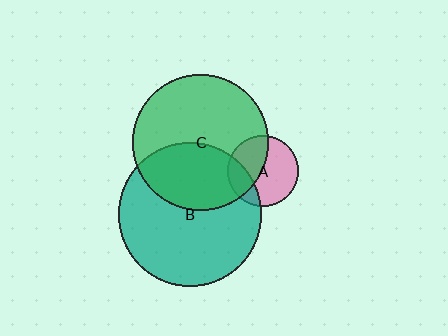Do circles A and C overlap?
Yes.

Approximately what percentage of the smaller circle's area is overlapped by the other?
Approximately 45%.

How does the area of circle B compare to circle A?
Approximately 4.1 times.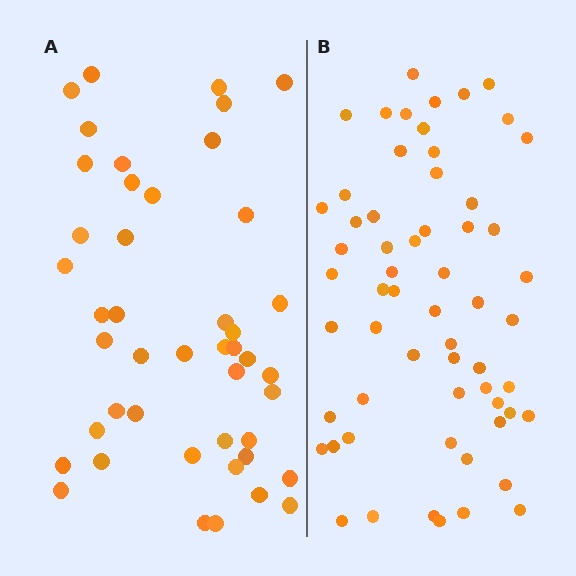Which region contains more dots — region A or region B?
Region B (the right region) has more dots.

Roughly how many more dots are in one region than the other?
Region B has approximately 15 more dots than region A.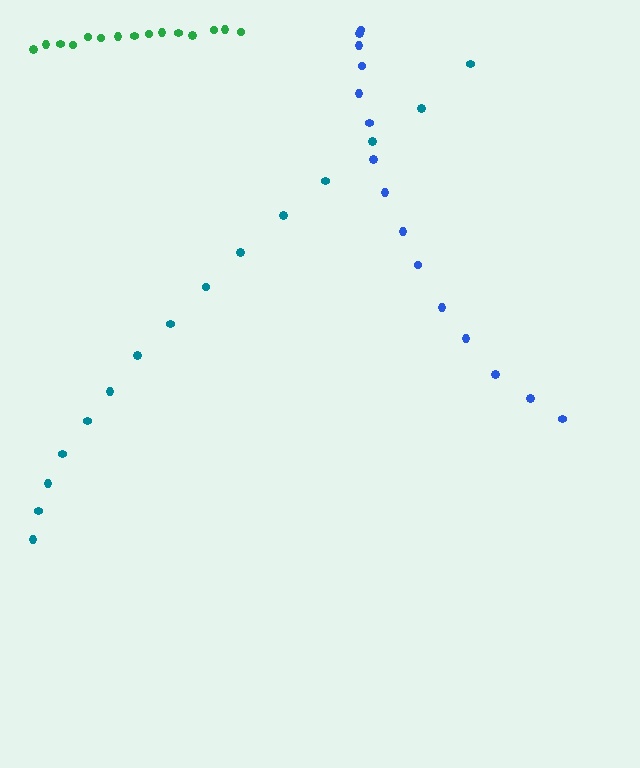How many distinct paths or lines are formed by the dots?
There are 3 distinct paths.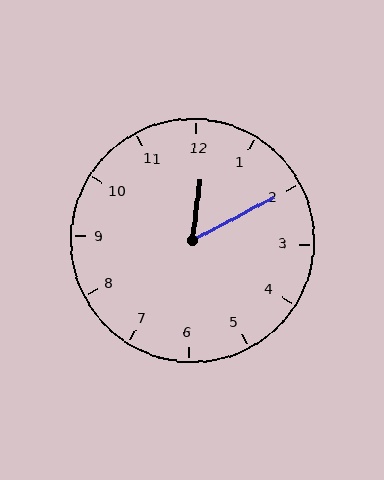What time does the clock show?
12:10.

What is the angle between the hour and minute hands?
Approximately 55 degrees.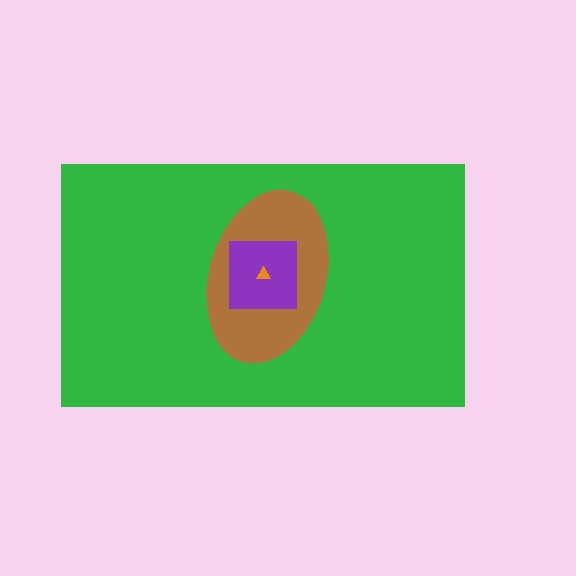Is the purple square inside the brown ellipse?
Yes.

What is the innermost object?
The orange triangle.